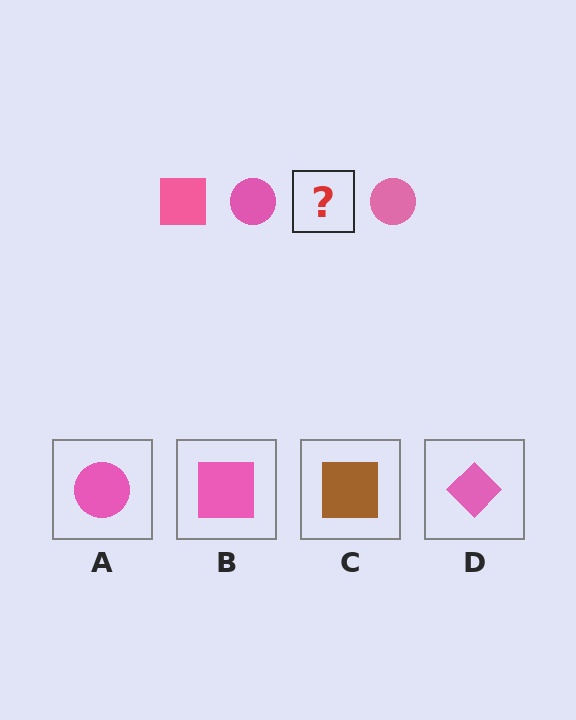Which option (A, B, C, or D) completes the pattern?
B.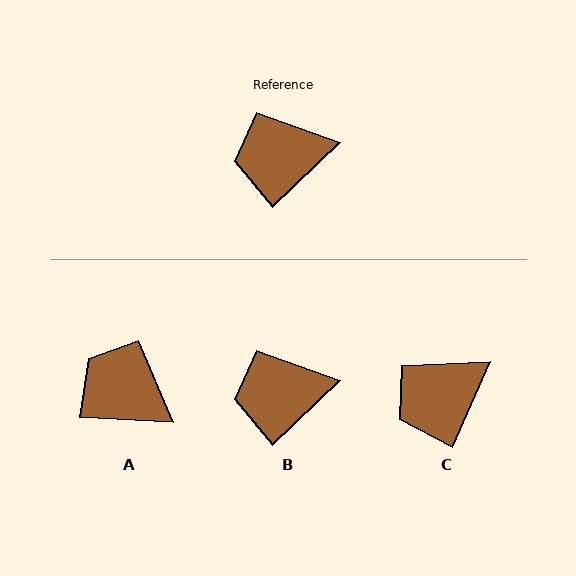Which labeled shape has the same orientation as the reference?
B.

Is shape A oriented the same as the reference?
No, it is off by about 48 degrees.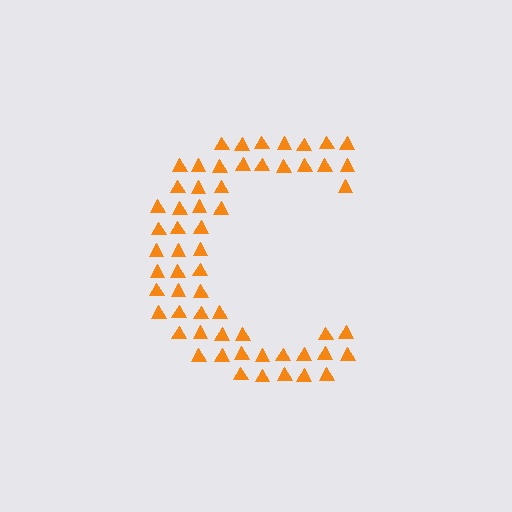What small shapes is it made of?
It is made of small triangles.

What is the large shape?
The large shape is the letter C.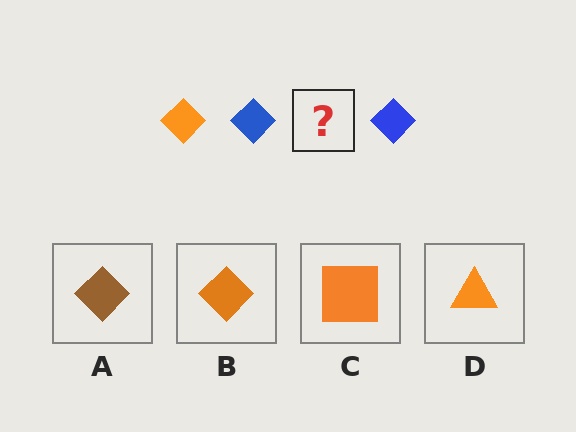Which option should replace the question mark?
Option B.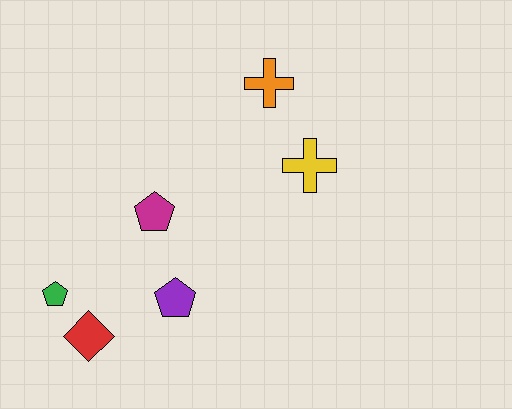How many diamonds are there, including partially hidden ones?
There is 1 diamond.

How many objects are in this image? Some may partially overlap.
There are 6 objects.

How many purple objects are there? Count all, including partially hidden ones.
There is 1 purple object.